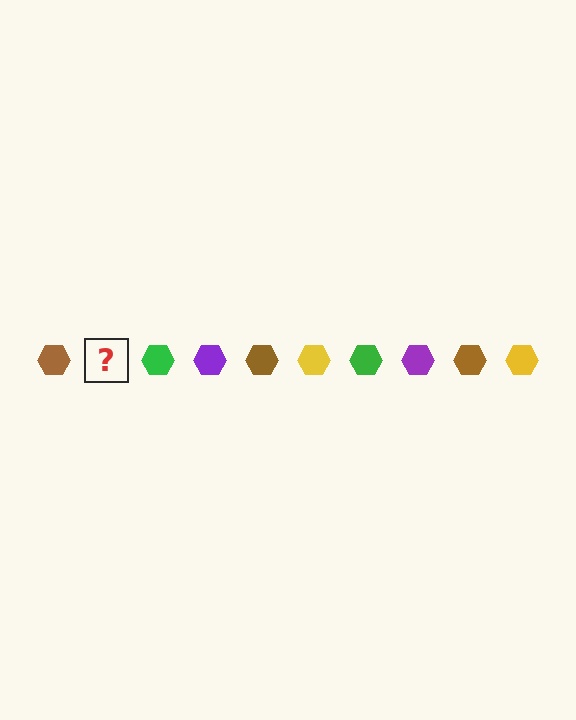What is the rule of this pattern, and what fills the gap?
The rule is that the pattern cycles through brown, yellow, green, purple hexagons. The gap should be filled with a yellow hexagon.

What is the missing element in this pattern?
The missing element is a yellow hexagon.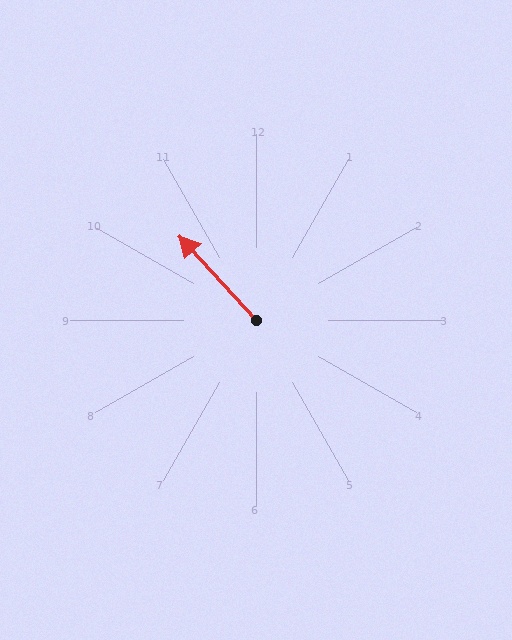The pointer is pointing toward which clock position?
Roughly 11 o'clock.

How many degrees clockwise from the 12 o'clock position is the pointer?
Approximately 317 degrees.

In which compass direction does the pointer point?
Northwest.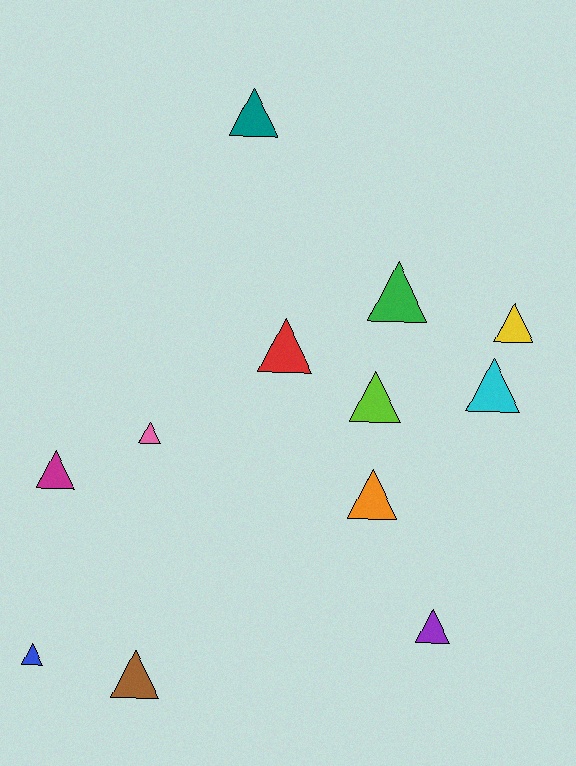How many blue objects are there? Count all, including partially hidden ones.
There is 1 blue object.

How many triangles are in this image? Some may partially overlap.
There are 12 triangles.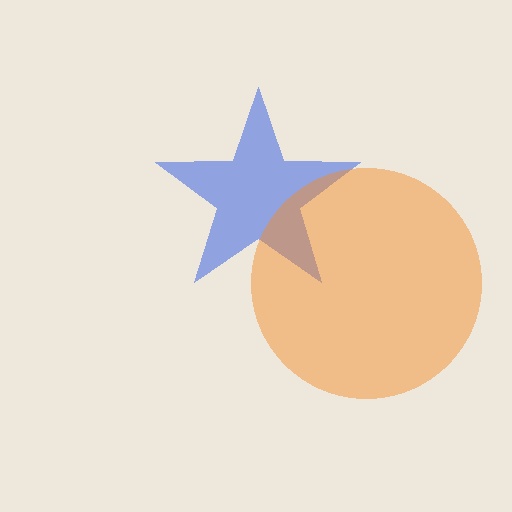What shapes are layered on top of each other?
The layered shapes are: a blue star, an orange circle.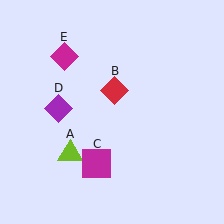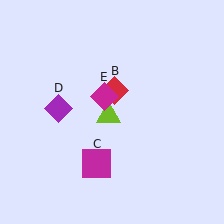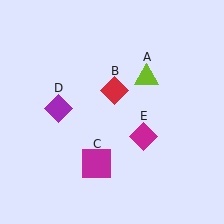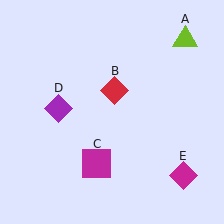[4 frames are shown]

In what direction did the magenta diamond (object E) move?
The magenta diamond (object E) moved down and to the right.